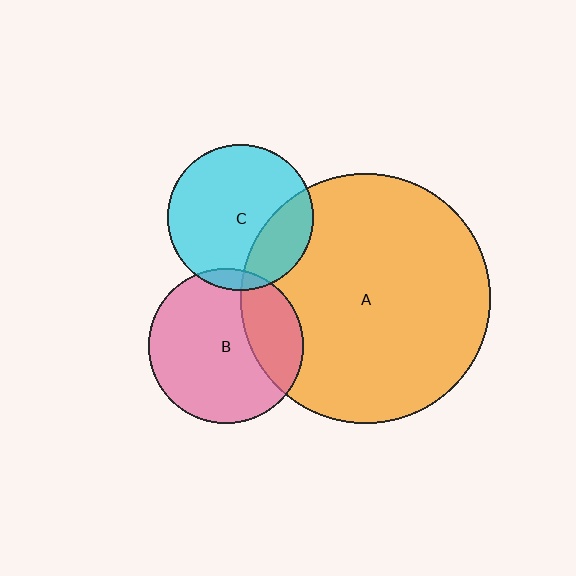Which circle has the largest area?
Circle A (orange).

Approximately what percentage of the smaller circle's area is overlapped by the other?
Approximately 25%.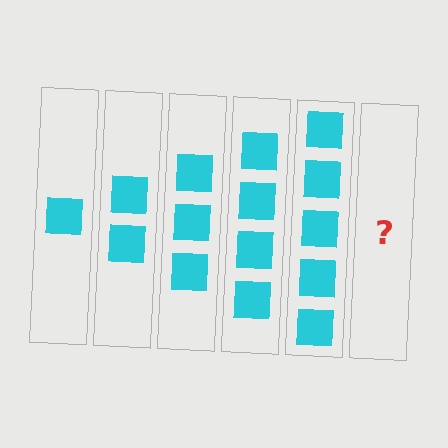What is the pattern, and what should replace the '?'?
The pattern is that each step adds one more square. The '?' should be 6 squares.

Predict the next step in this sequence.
The next step is 6 squares.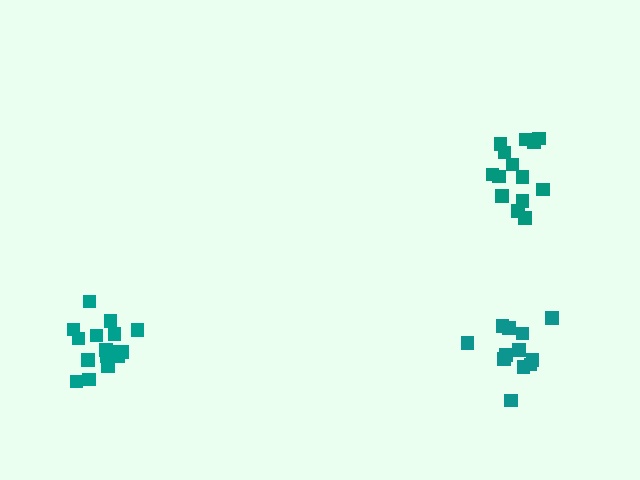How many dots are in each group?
Group 1: 14 dots, Group 2: 16 dots, Group 3: 13 dots (43 total).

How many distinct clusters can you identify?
There are 3 distinct clusters.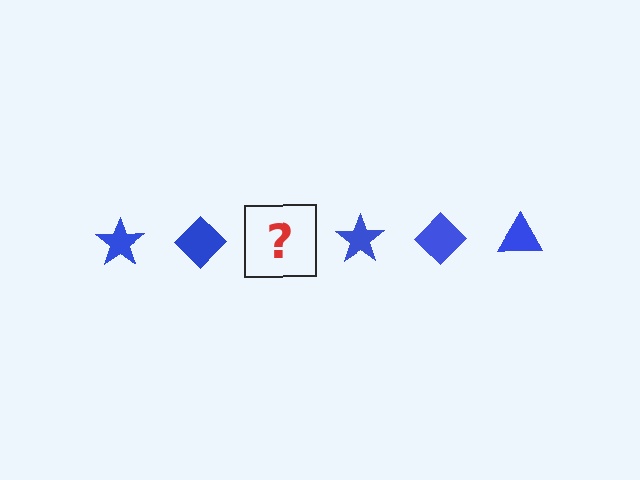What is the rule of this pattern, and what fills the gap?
The rule is that the pattern cycles through star, diamond, triangle shapes in blue. The gap should be filled with a blue triangle.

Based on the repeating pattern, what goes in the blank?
The blank should be a blue triangle.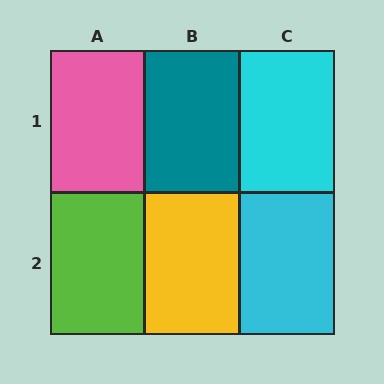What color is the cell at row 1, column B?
Teal.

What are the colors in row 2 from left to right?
Lime, yellow, cyan.